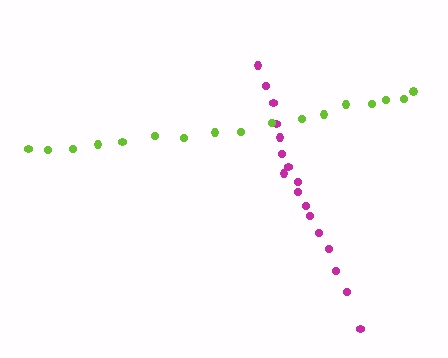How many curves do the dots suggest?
There are 2 distinct paths.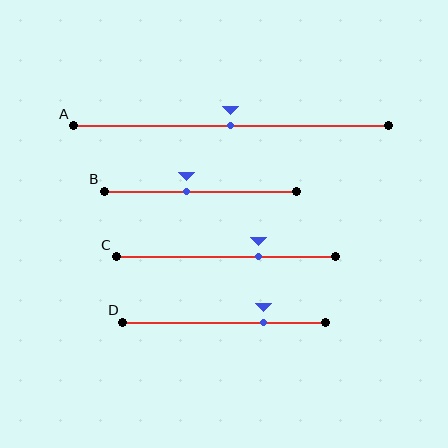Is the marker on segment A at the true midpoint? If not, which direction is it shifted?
Yes, the marker on segment A is at the true midpoint.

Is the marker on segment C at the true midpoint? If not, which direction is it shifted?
No, the marker on segment C is shifted to the right by about 15% of the segment length.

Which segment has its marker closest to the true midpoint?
Segment A has its marker closest to the true midpoint.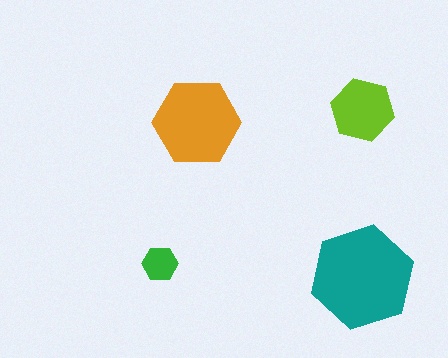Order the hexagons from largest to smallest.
the teal one, the orange one, the lime one, the green one.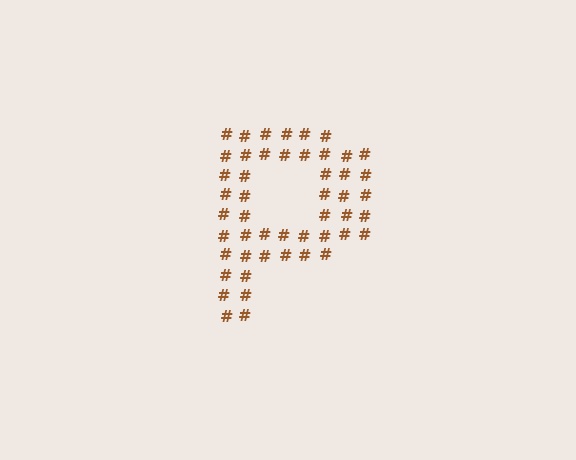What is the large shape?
The large shape is the letter P.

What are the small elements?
The small elements are hash symbols.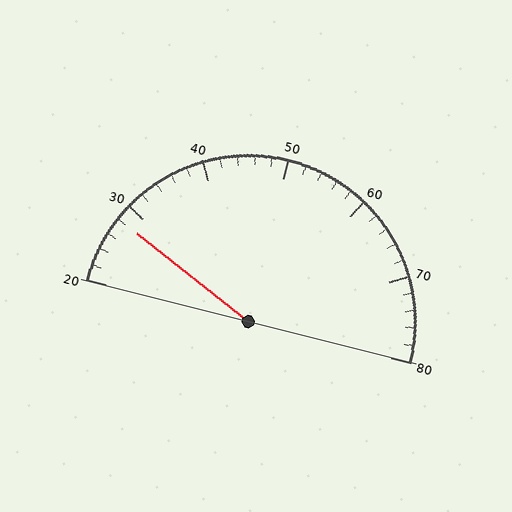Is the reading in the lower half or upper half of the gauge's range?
The reading is in the lower half of the range (20 to 80).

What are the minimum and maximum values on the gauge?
The gauge ranges from 20 to 80.